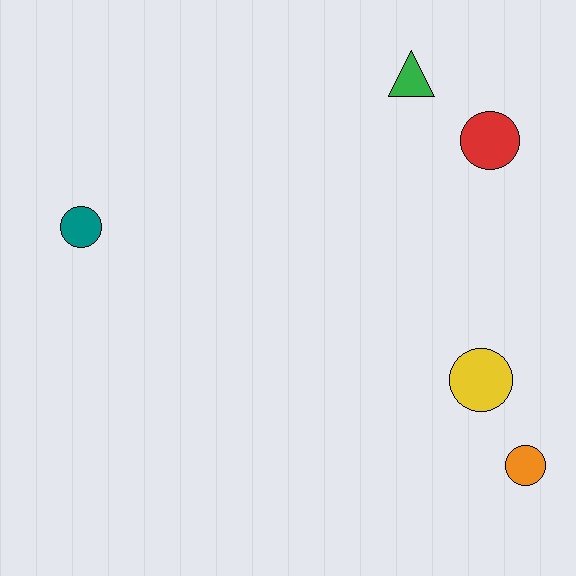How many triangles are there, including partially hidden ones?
There is 1 triangle.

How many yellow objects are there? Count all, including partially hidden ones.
There is 1 yellow object.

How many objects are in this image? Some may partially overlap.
There are 5 objects.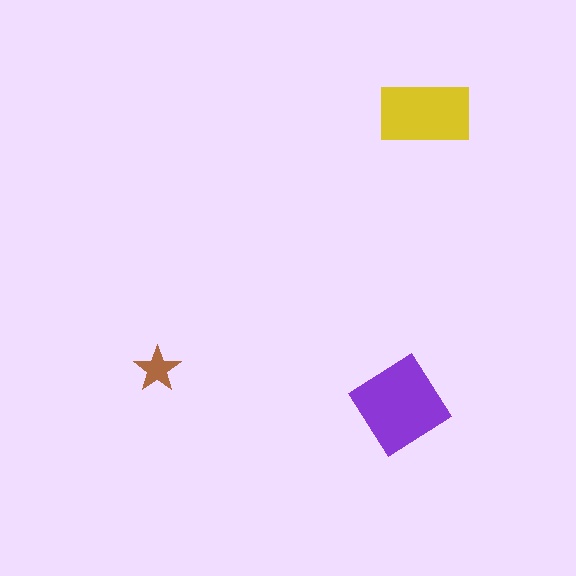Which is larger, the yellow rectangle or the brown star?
The yellow rectangle.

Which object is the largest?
The purple diamond.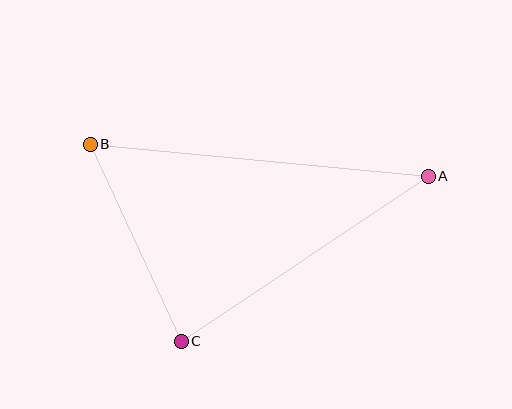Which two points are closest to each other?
Points B and C are closest to each other.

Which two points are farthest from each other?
Points A and B are farthest from each other.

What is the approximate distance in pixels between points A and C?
The distance between A and C is approximately 297 pixels.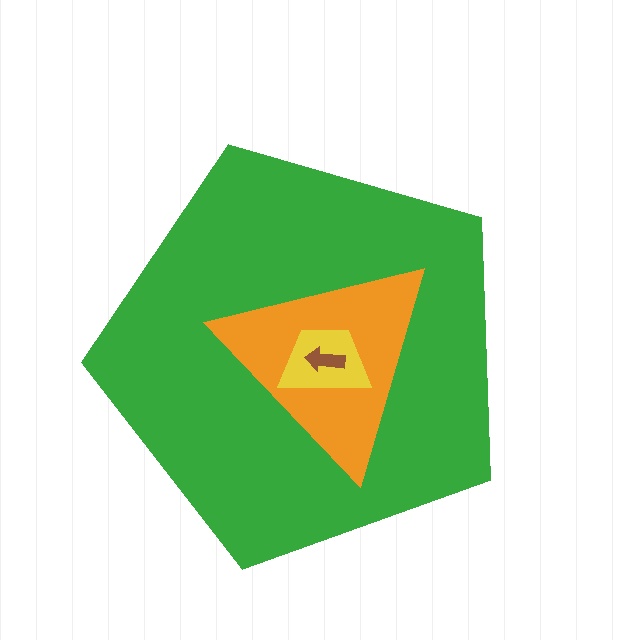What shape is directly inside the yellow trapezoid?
The brown arrow.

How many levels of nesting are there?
4.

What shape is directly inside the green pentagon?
The orange triangle.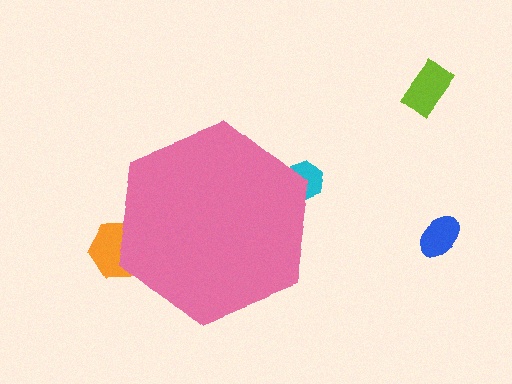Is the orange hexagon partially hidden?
Yes, the orange hexagon is partially hidden behind the pink hexagon.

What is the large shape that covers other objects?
A pink hexagon.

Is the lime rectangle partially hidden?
No, the lime rectangle is fully visible.